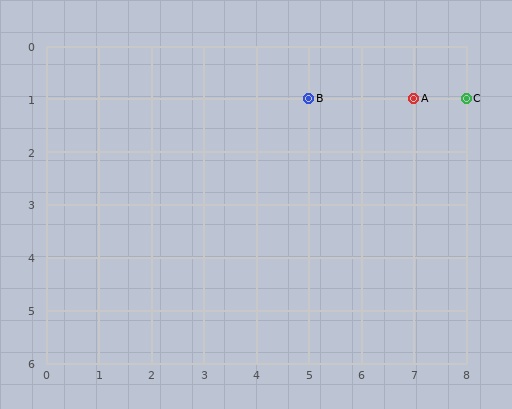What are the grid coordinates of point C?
Point C is at grid coordinates (8, 1).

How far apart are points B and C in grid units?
Points B and C are 3 columns apart.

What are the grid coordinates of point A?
Point A is at grid coordinates (7, 1).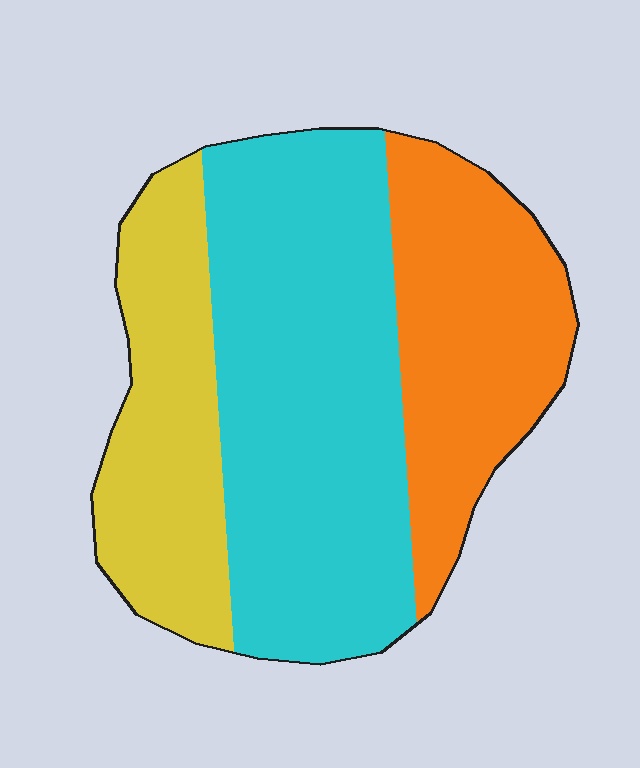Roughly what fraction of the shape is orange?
Orange covers 28% of the shape.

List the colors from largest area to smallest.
From largest to smallest: cyan, orange, yellow.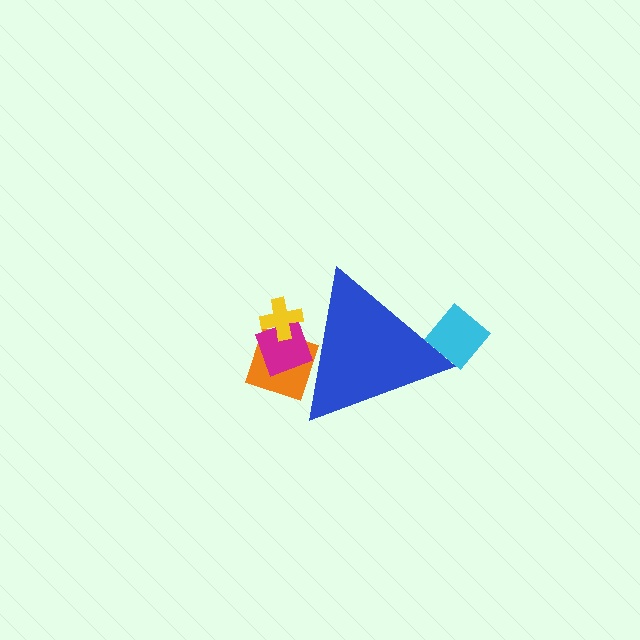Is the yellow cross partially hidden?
Yes, the yellow cross is partially hidden behind the blue triangle.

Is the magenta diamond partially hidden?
Yes, the magenta diamond is partially hidden behind the blue triangle.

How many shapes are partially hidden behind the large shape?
4 shapes are partially hidden.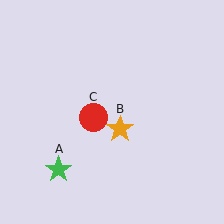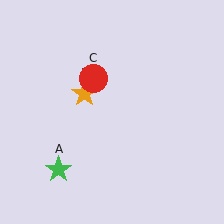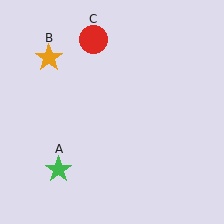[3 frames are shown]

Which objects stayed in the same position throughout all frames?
Green star (object A) remained stationary.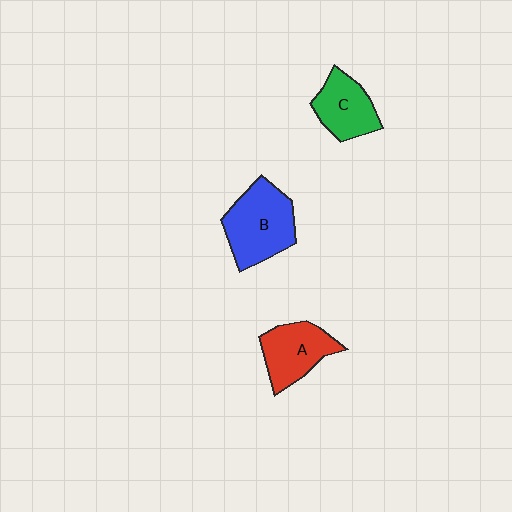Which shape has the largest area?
Shape B (blue).